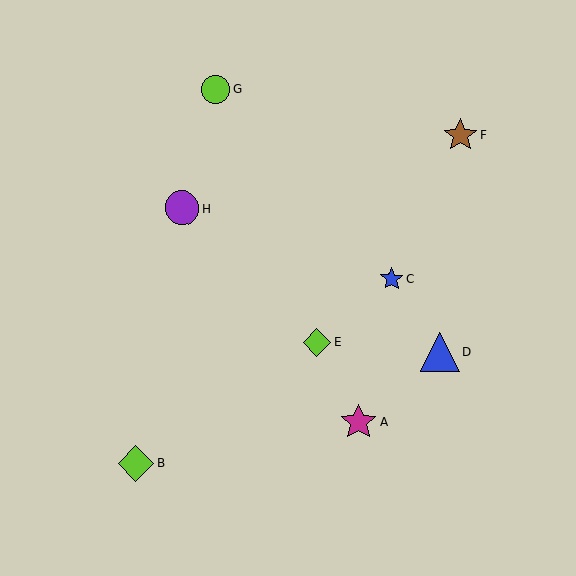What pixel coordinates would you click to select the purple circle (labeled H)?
Click at (182, 208) to select the purple circle H.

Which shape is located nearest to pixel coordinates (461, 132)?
The brown star (labeled F) at (460, 135) is nearest to that location.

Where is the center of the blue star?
The center of the blue star is at (392, 279).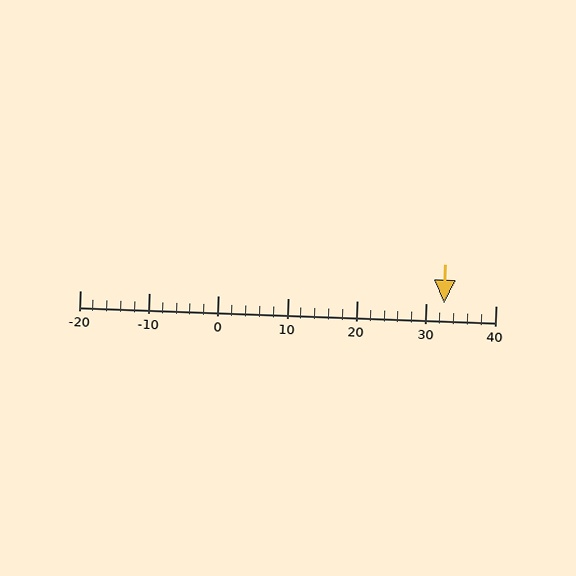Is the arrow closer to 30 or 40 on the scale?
The arrow is closer to 30.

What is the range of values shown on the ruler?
The ruler shows values from -20 to 40.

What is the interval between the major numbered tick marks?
The major tick marks are spaced 10 units apart.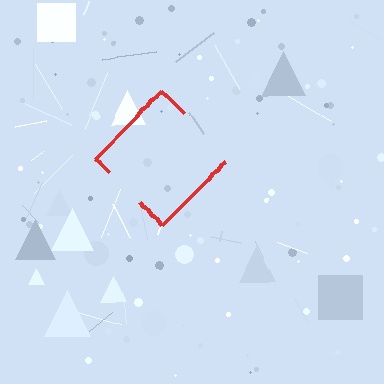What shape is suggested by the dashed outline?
The dashed outline suggests a diamond.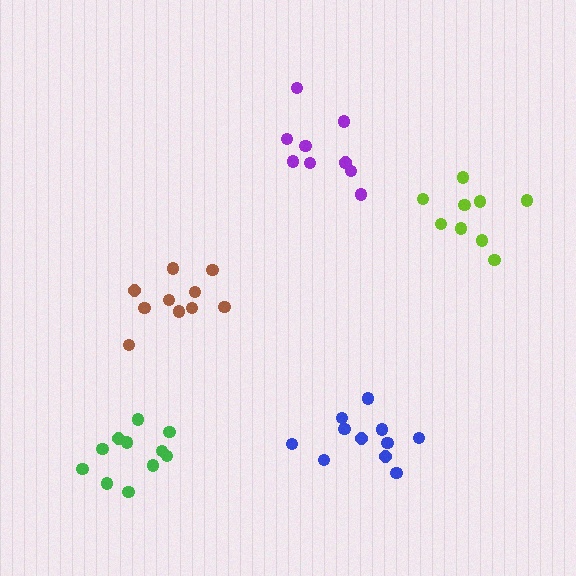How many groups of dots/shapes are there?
There are 5 groups.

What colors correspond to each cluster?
The clusters are colored: purple, blue, lime, green, brown.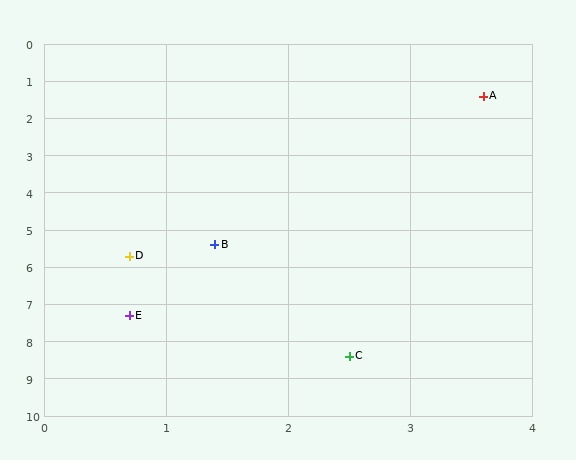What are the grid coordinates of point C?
Point C is at approximately (2.5, 8.4).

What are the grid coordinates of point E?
Point E is at approximately (0.7, 7.3).